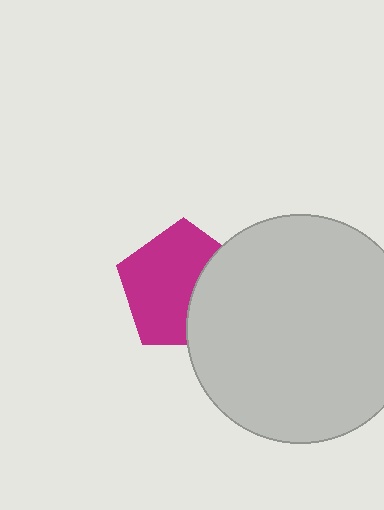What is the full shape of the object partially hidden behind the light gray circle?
The partially hidden object is a magenta pentagon.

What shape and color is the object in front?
The object in front is a light gray circle.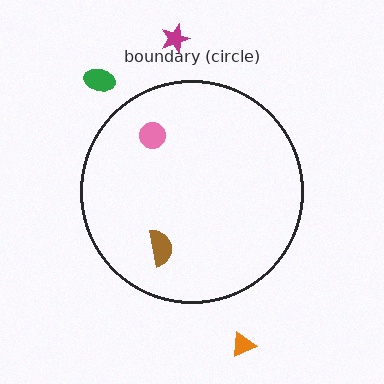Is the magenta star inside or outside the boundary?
Outside.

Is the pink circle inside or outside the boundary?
Inside.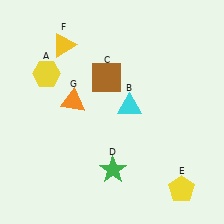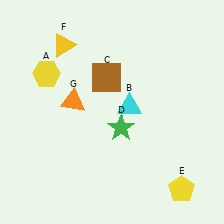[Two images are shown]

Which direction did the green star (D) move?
The green star (D) moved up.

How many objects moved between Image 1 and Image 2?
1 object moved between the two images.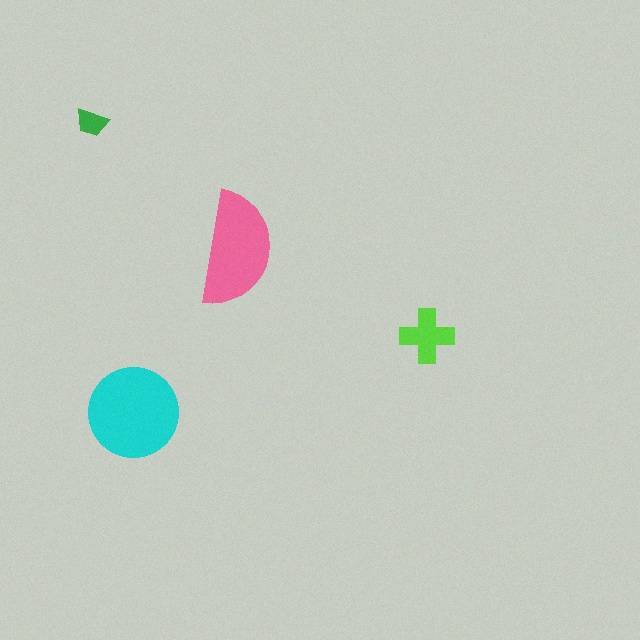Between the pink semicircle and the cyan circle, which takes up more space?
The cyan circle.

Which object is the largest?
The cyan circle.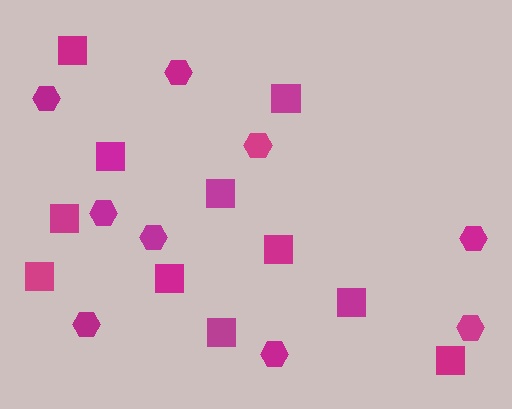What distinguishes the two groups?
There are 2 groups: one group of hexagons (9) and one group of squares (11).